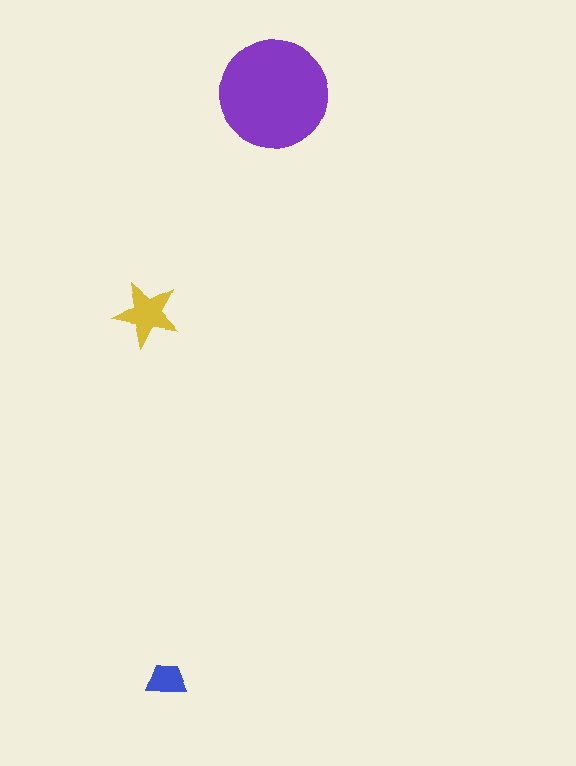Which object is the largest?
The purple circle.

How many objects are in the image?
There are 3 objects in the image.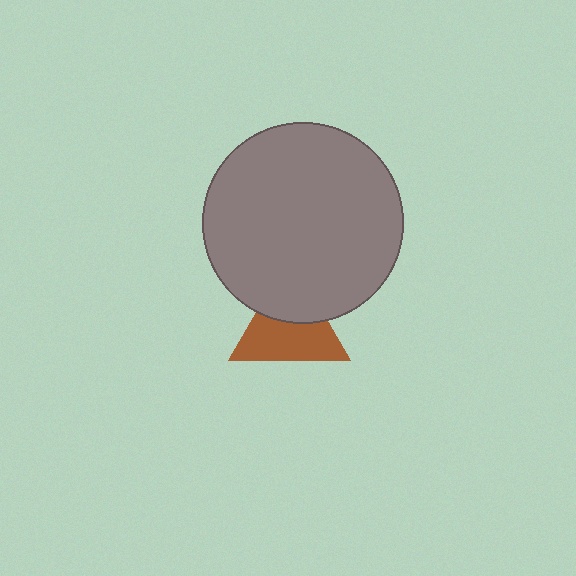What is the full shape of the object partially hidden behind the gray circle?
The partially hidden object is a brown triangle.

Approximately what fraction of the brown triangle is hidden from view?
Roughly 38% of the brown triangle is hidden behind the gray circle.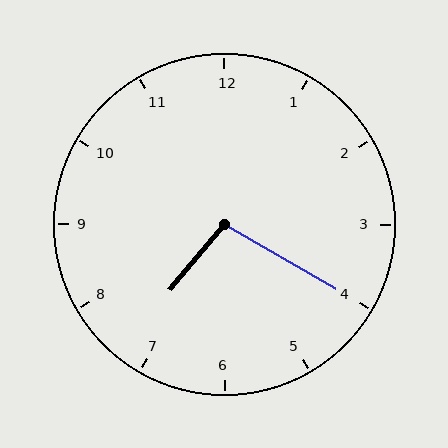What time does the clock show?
7:20.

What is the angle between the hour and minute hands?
Approximately 100 degrees.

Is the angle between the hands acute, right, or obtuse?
It is obtuse.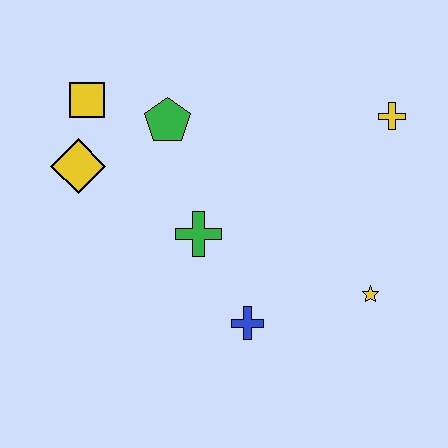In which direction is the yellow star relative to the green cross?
The yellow star is to the right of the green cross.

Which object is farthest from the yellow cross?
The yellow diamond is farthest from the yellow cross.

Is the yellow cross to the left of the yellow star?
No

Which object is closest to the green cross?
The blue cross is closest to the green cross.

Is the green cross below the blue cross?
No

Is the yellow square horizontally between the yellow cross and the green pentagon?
No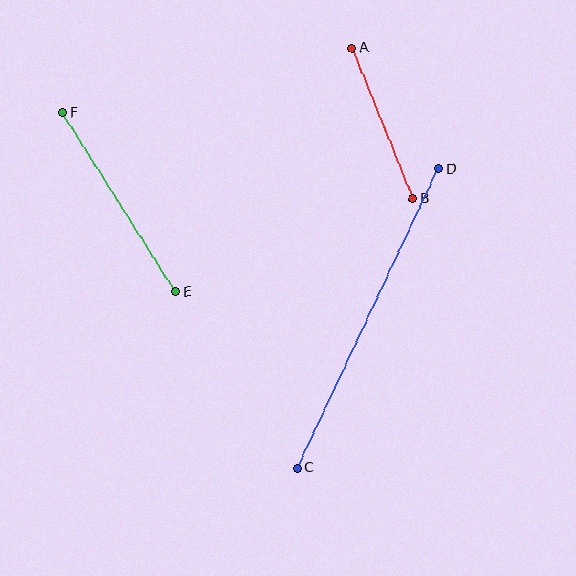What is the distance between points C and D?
The distance is approximately 331 pixels.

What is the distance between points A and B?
The distance is approximately 162 pixels.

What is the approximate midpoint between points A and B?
The midpoint is at approximately (382, 123) pixels.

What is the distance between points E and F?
The distance is approximately 212 pixels.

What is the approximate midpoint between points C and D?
The midpoint is at approximately (368, 318) pixels.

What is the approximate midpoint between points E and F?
The midpoint is at approximately (119, 202) pixels.